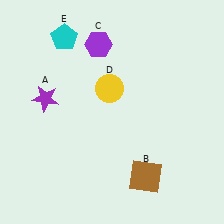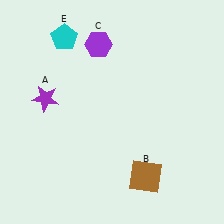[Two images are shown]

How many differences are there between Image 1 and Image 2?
There is 1 difference between the two images.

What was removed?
The yellow circle (D) was removed in Image 2.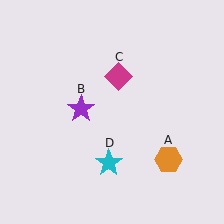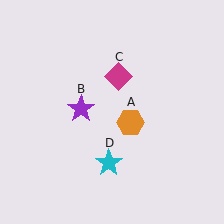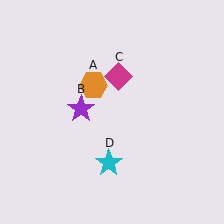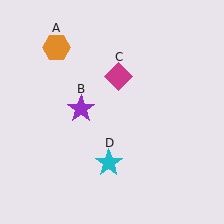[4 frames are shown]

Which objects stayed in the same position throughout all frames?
Purple star (object B) and magenta diamond (object C) and cyan star (object D) remained stationary.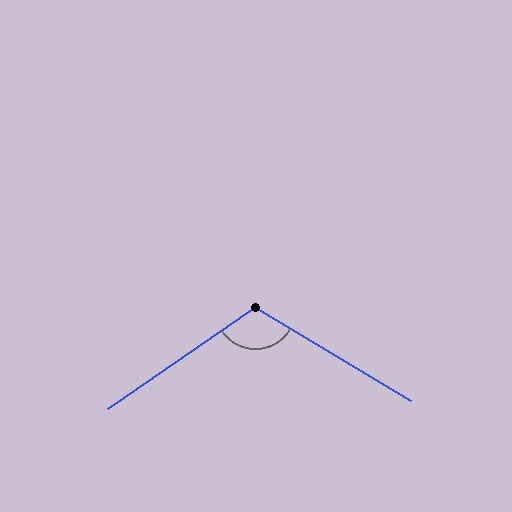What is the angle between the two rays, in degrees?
Approximately 115 degrees.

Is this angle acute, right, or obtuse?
It is obtuse.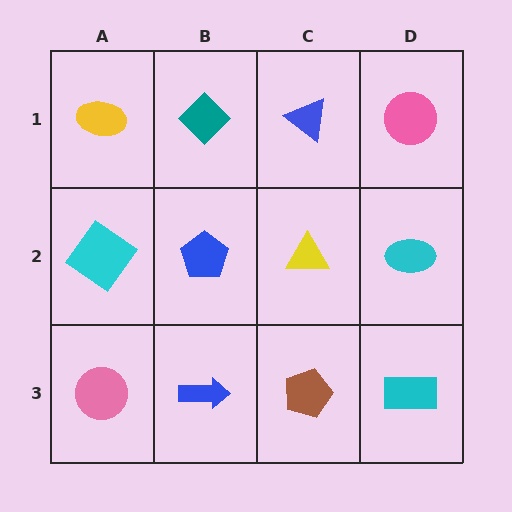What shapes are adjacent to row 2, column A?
A yellow ellipse (row 1, column A), a pink circle (row 3, column A), a blue pentagon (row 2, column B).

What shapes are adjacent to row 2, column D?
A pink circle (row 1, column D), a cyan rectangle (row 3, column D), a yellow triangle (row 2, column C).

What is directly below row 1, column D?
A cyan ellipse.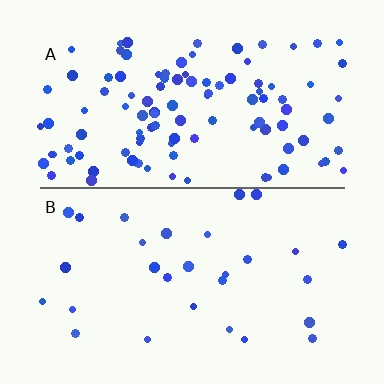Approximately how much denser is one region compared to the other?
Approximately 3.7× — region A over region B.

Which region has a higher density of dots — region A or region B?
A (the top).